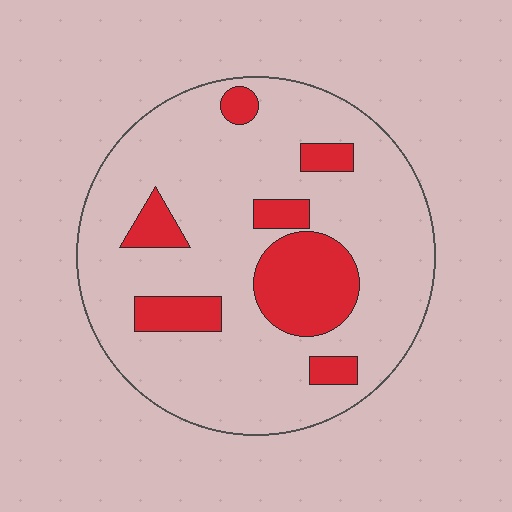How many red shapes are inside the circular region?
7.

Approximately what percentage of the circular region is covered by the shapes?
Approximately 20%.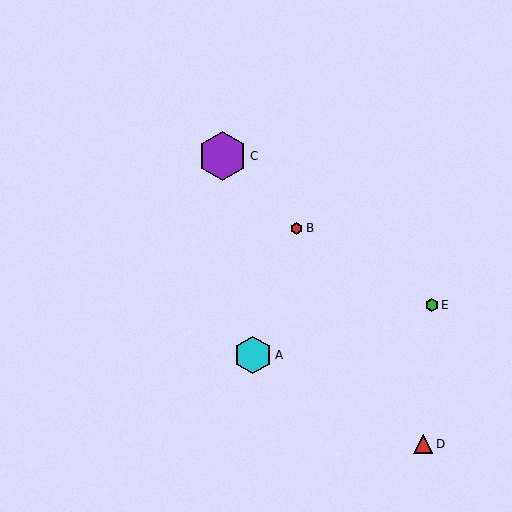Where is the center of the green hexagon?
The center of the green hexagon is at (432, 305).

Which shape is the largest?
The purple hexagon (labeled C) is the largest.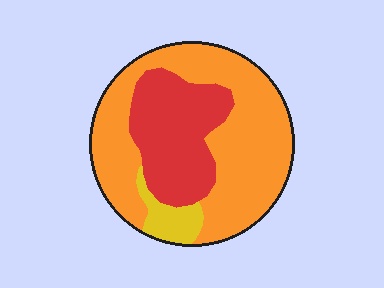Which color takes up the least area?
Yellow, at roughly 10%.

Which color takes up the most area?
Orange, at roughly 60%.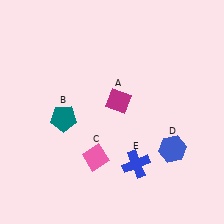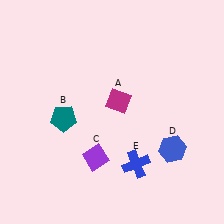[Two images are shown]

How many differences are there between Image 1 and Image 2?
There is 1 difference between the two images.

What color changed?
The diamond (C) changed from pink in Image 1 to purple in Image 2.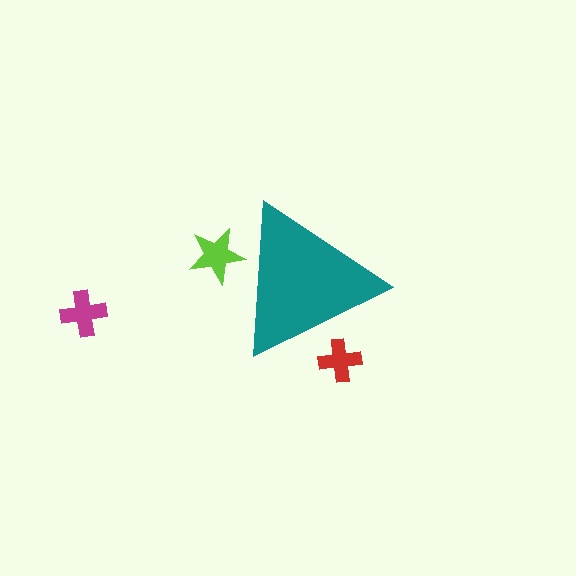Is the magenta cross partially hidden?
No, the magenta cross is fully visible.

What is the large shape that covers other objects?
A teal triangle.